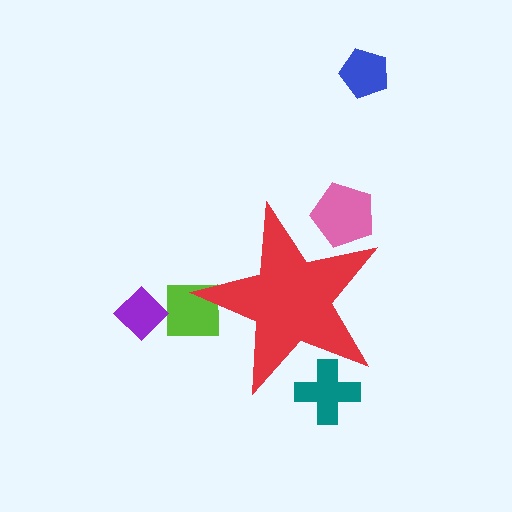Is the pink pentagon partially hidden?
Yes, the pink pentagon is partially hidden behind the red star.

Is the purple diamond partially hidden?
No, the purple diamond is fully visible.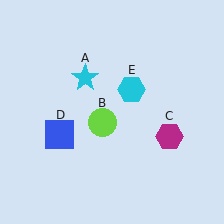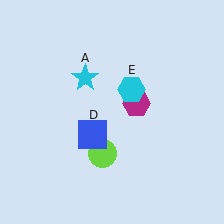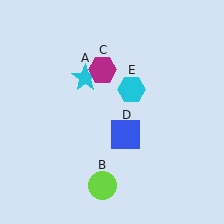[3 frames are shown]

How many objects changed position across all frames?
3 objects changed position: lime circle (object B), magenta hexagon (object C), blue square (object D).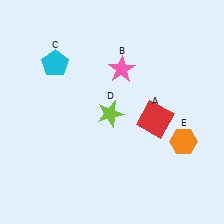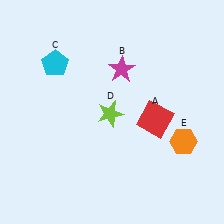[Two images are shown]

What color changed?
The star (B) changed from pink in Image 1 to magenta in Image 2.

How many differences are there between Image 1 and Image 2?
There is 1 difference between the two images.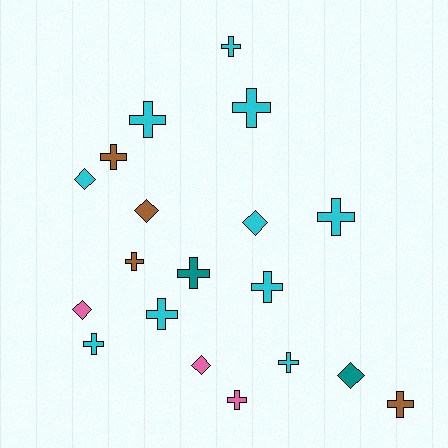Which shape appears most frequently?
Cross, with 13 objects.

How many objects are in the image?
There are 19 objects.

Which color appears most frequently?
Cyan, with 10 objects.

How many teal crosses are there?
There is 1 teal cross.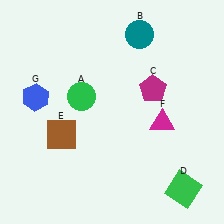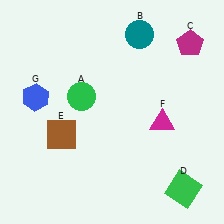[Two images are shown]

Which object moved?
The magenta pentagon (C) moved up.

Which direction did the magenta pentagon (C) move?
The magenta pentagon (C) moved up.